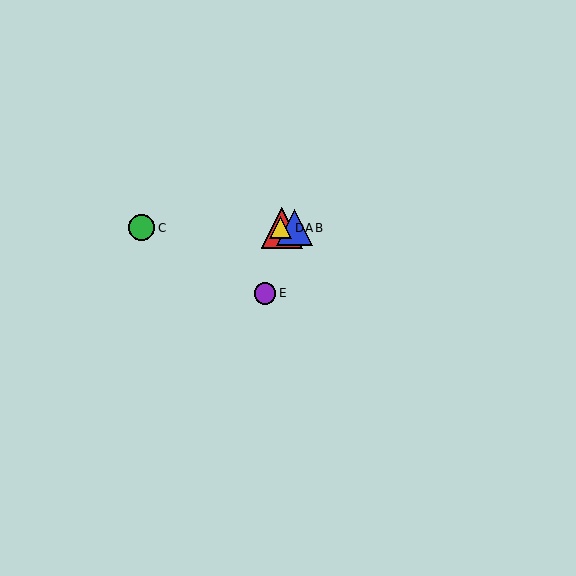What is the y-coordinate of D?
Object D is at y≈228.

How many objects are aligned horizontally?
4 objects (A, B, C, D) are aligned horizontally.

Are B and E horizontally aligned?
No, B is at y≈228 and E is at y≈293.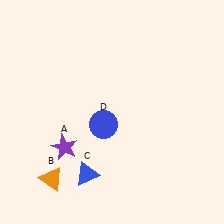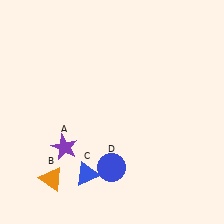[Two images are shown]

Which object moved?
The blue circle (D) moved down.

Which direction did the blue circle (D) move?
The blue circle (D) moved down.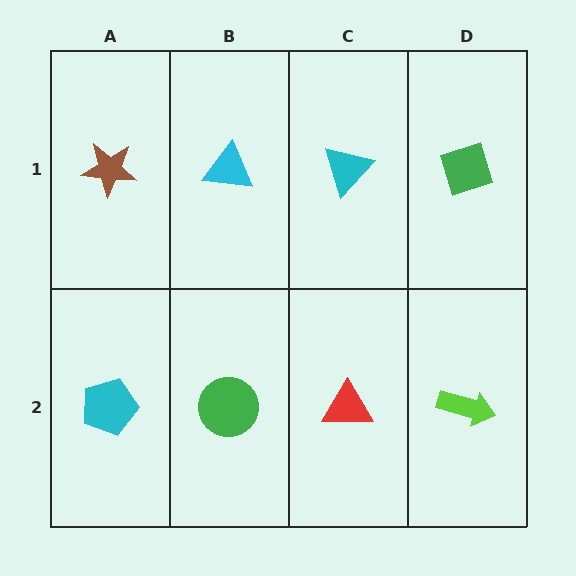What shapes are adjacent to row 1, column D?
A lime arrow (row 2, column D), a cyan triangle (row 1, column C).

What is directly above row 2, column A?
A brown star.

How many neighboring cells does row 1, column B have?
3.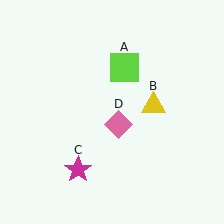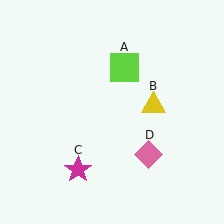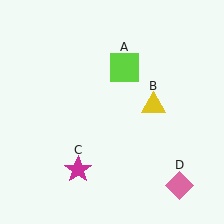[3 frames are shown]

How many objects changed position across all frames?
1 object changed position: pink diamond (object D).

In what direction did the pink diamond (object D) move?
The pink diamond (object D) moved down and to the right.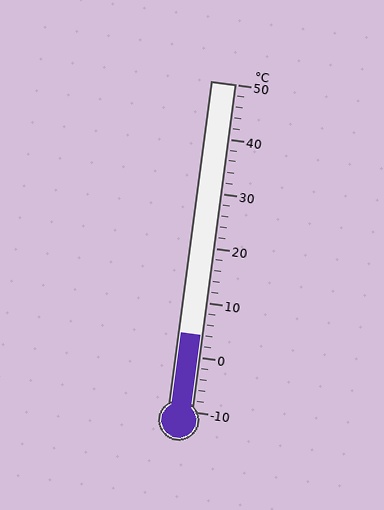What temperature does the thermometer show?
The thermometer shows approximately 4°C.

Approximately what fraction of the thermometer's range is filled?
The thermometer is filled to approximately 25% of its range.